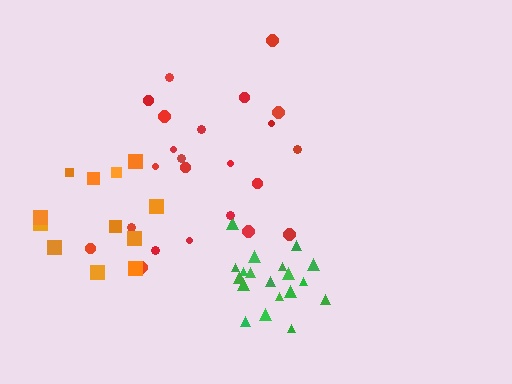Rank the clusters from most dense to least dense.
green, orange, red.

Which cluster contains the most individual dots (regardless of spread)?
Red (23).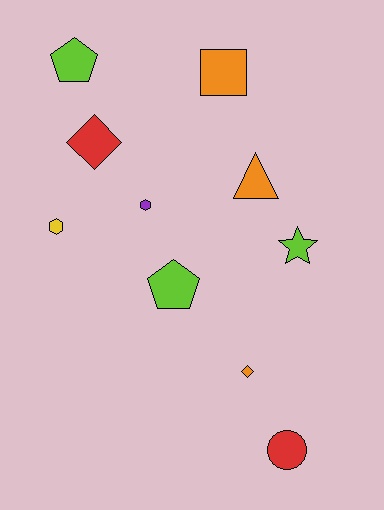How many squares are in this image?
There is 1 square.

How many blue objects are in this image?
There are no blue objects.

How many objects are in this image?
There are 10 objects.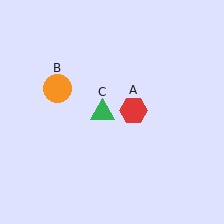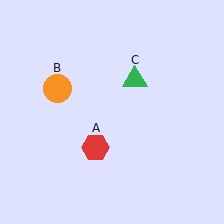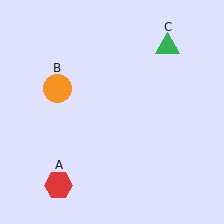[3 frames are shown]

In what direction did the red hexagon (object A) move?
The red hexagon (object A) moved down and to the left.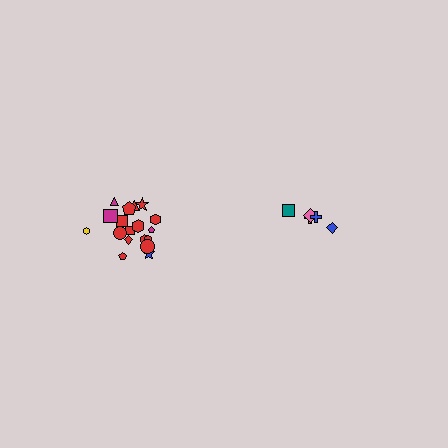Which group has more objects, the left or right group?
The left group.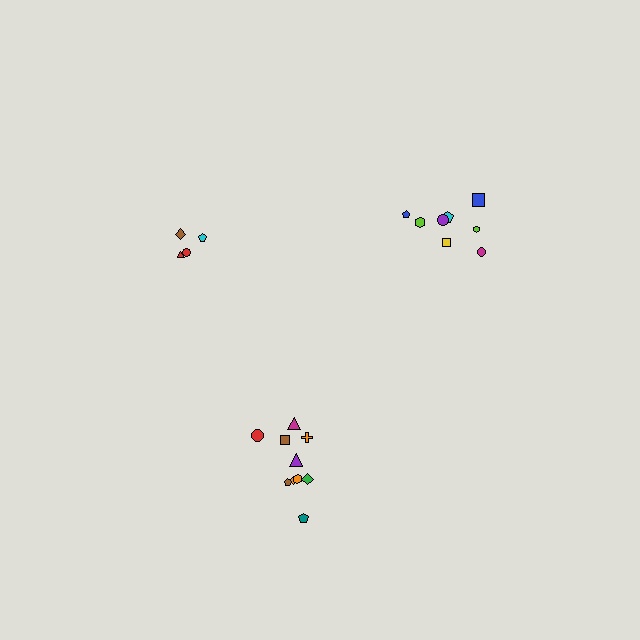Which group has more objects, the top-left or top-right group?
The top-right group.